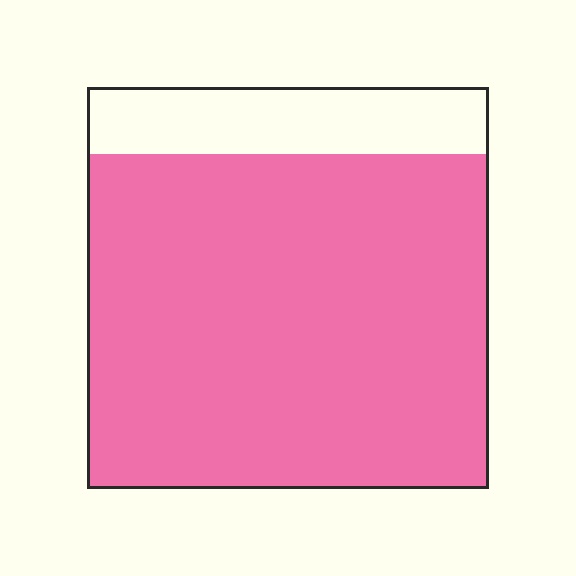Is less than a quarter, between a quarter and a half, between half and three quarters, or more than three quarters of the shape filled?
More than three quarters.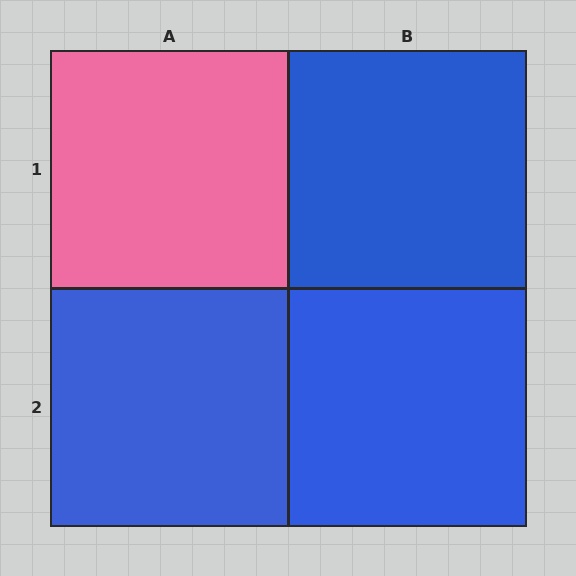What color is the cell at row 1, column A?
Pink.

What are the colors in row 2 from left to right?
Blue, blue.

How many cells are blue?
3 cells are blue.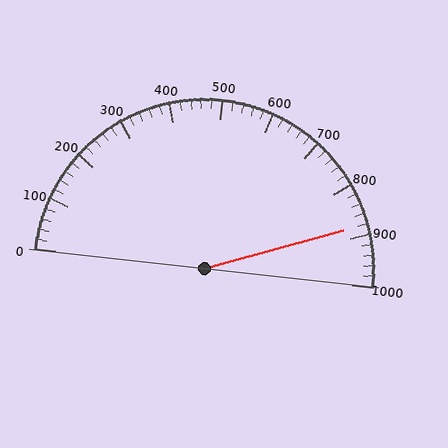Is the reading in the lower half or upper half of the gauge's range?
The reading is in the upper half of the range (0 to 1000).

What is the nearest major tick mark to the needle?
The nearest major tick mark is 900.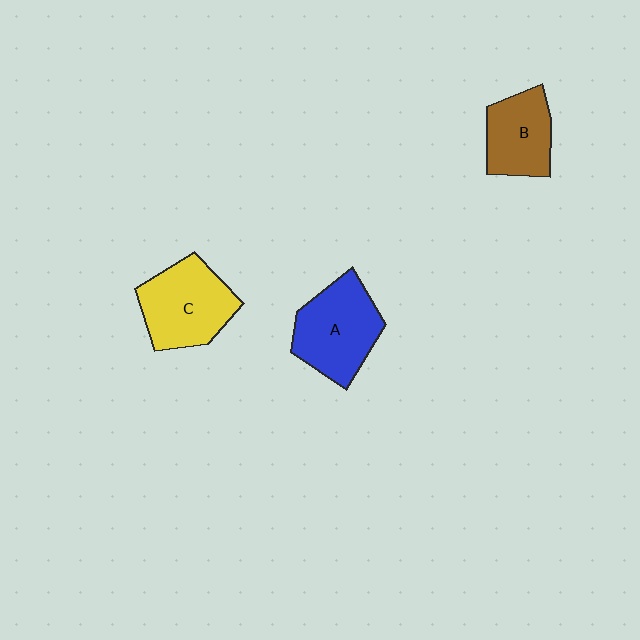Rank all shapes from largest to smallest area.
From largest to smallest: A (blue), C (yellow), B (brown).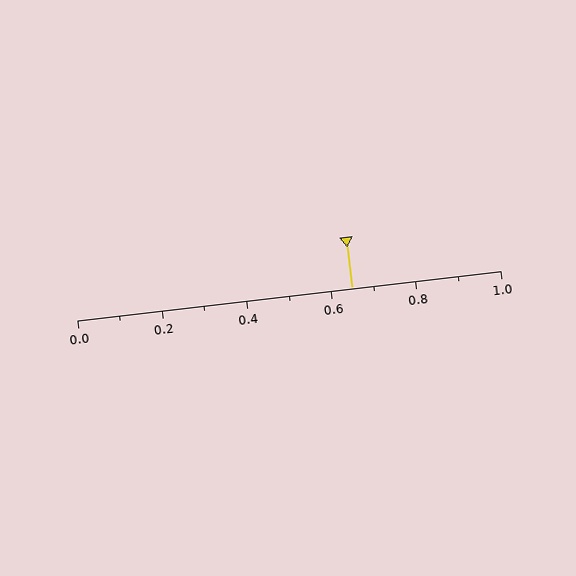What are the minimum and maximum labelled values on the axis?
The axis runs from 0.0 to 1.0.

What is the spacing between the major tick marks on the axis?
The major ticks are spaced 0.2 apart.